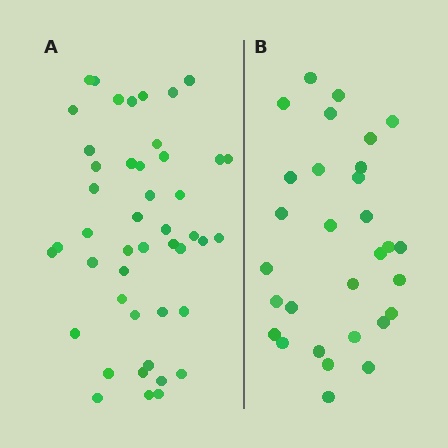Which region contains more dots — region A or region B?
Region A (the left region) has more dots.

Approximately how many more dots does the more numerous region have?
Region A has approximately 15 more dots than region B.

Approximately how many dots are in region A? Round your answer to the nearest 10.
About 50 dots. (The exact count is 46, which rounds to 50.)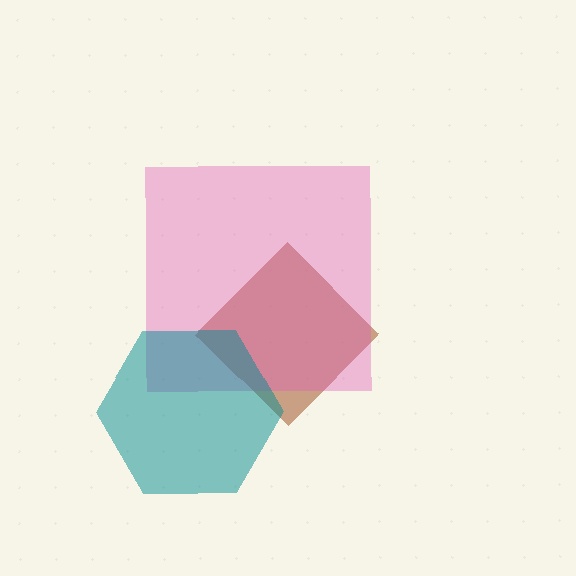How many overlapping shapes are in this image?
There are 3 overlapping shapes in the image.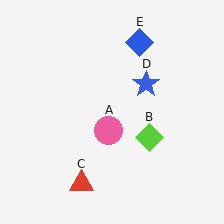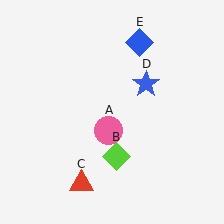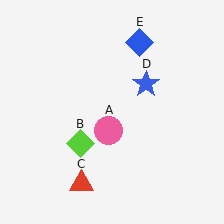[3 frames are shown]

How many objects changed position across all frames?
1 object changed position: lime diamond (object B).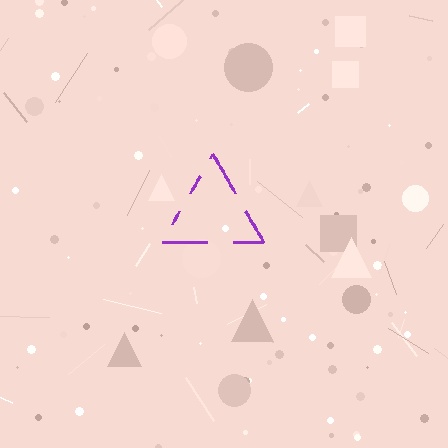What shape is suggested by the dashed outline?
The dashed outline suggests a triangle.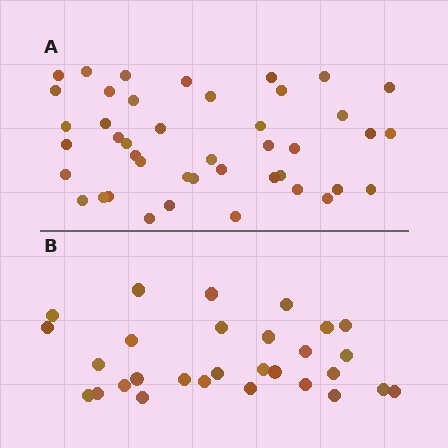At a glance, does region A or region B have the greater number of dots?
Region A (the top region) has more dots.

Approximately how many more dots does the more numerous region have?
Region A has approximately 15 more dots than region B.